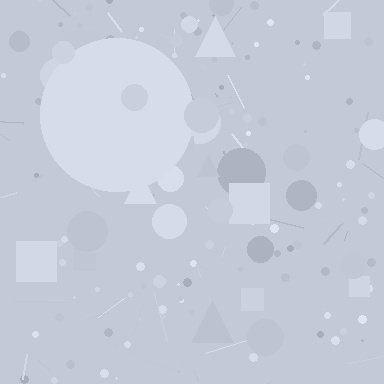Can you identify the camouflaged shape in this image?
The camouflaged shape is a circle.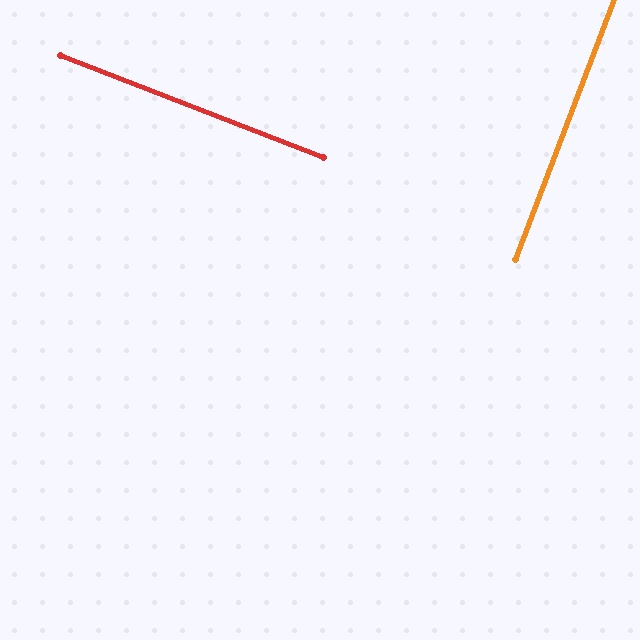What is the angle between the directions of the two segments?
Approximately 89 degrees.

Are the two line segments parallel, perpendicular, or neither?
Perpendicular — they meet at approximately 89°.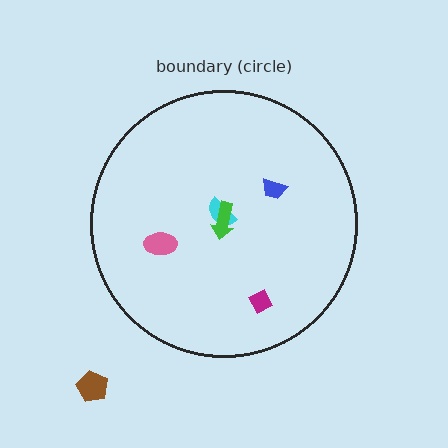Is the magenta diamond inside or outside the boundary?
Inside.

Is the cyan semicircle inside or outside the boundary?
Inside.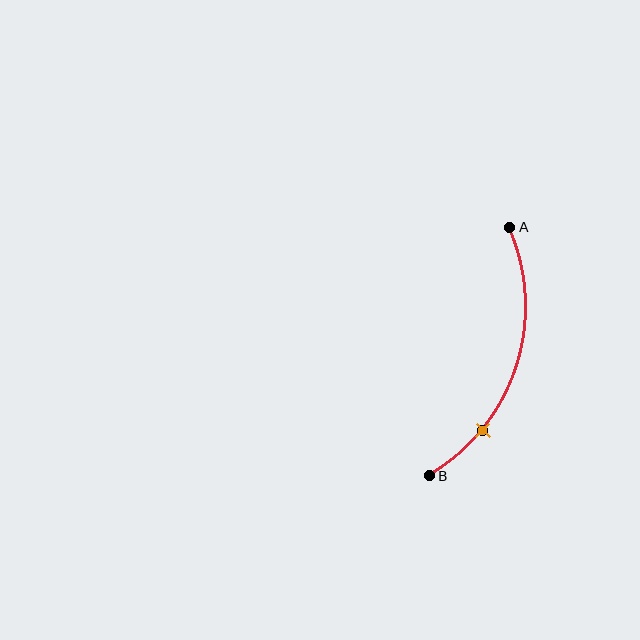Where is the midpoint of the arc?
The arc midpoint is the point on the curve farthest from the straight line joining A and B. It sits to the right of that line.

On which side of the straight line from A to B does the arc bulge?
The arc bulges to the right of the straight line connecting A and B.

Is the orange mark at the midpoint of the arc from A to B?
No. The orange mark lies on the arc but is closer to endpoint B. The arc midpoint would be at the point on the curve equidistant along the arc from both A and B.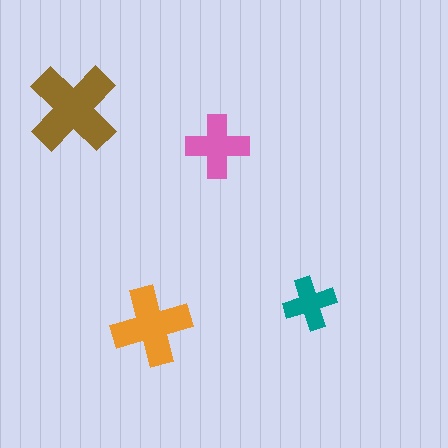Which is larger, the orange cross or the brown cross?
The brown one.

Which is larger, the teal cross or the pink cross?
The pink one.